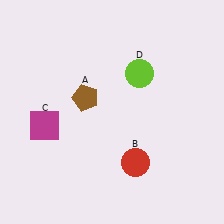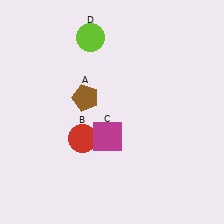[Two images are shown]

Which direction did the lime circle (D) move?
The lime circle (D) moved left.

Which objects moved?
The objects that moved are: the red circle (B), the magenta square (C), the lime circle (D).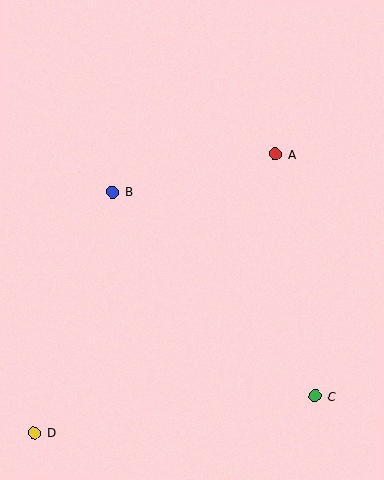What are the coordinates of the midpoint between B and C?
The midpoint between B and C is at (214, 294).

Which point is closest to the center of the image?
Point B at (112, 192) is closest to the center.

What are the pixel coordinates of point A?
Point A is at (276, 154).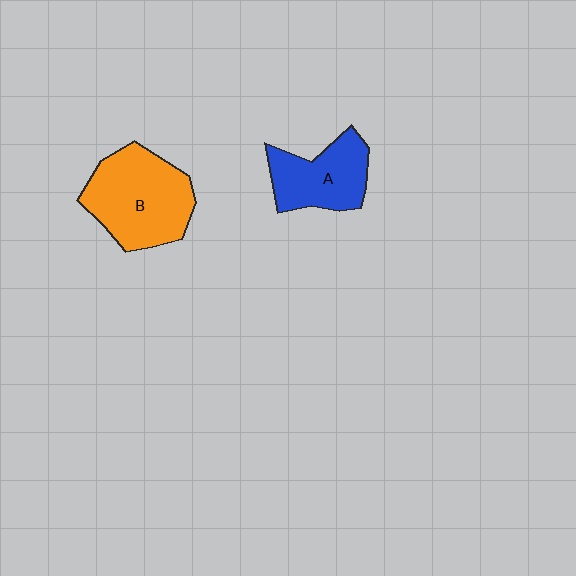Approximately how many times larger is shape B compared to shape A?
Approximately 1.4 times.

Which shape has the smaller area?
Shape A (blue).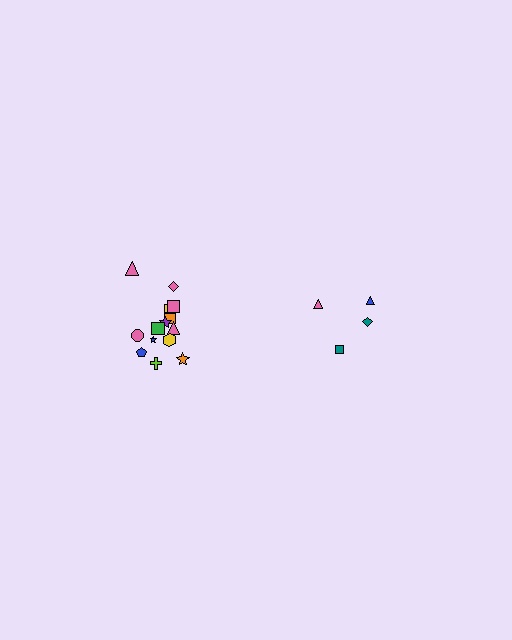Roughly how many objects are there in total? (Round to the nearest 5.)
Roughly 20 objects in total.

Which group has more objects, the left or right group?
The left group.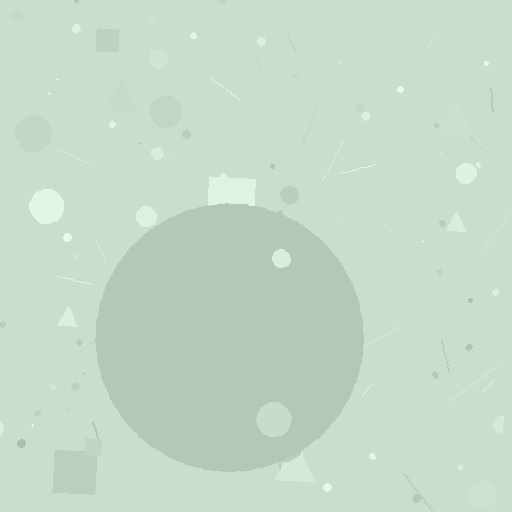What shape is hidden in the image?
A circle is hidden in the image.